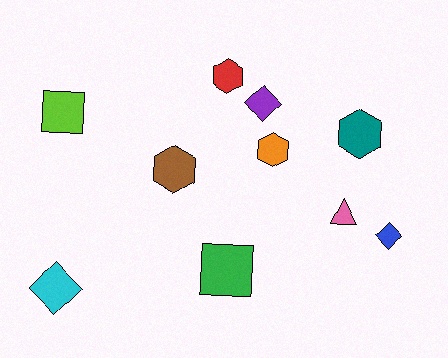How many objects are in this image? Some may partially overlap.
There are 10 objects.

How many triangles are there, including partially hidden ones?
There is 1 triangle.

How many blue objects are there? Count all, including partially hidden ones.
There is 1 blue object.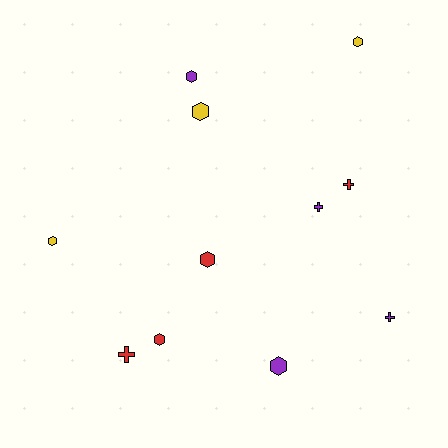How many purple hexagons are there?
There are 2 purple hexagons.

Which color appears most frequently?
Purple, with 4 objects.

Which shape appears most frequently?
Hexagon, with 7 objects.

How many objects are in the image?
There are 11 objects.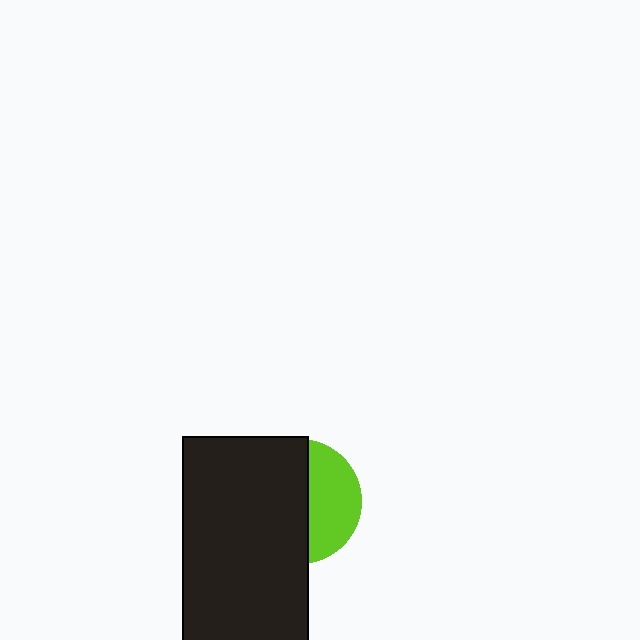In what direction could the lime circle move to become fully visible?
The lime circle could move right. That would shift it out from behind the black rectangle entirely.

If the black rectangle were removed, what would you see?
You would see the complete lime circle.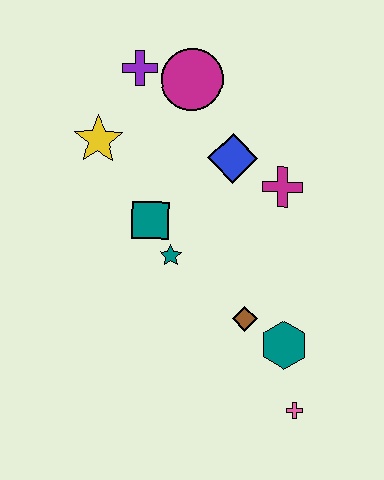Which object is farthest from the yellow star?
The pink cross is farthest from the yellow star.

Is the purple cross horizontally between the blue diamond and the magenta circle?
No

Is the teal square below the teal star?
No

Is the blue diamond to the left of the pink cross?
Yes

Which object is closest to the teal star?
The teal square is closest to the teal star.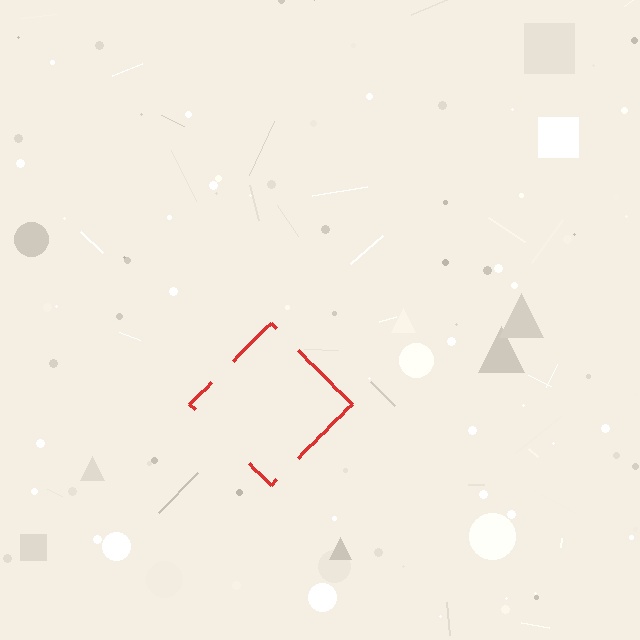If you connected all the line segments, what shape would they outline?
They would outline a diamond.